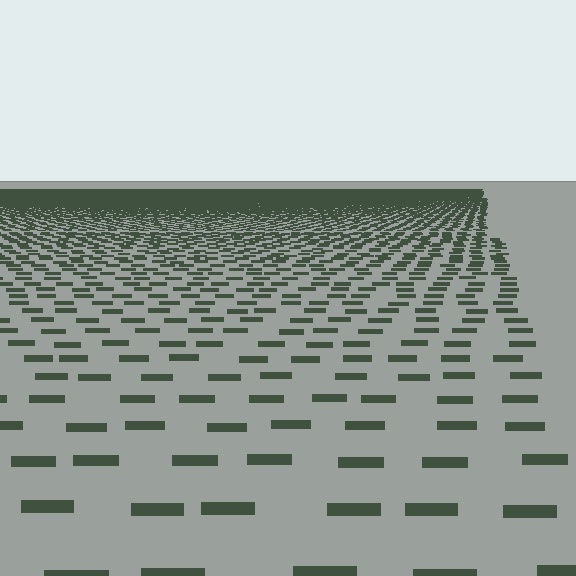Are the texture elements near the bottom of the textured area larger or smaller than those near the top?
Larger. Near the bottom, elements are closer to the viewer and appear at a bigger on-screen size.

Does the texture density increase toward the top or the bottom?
Density increases toward the top.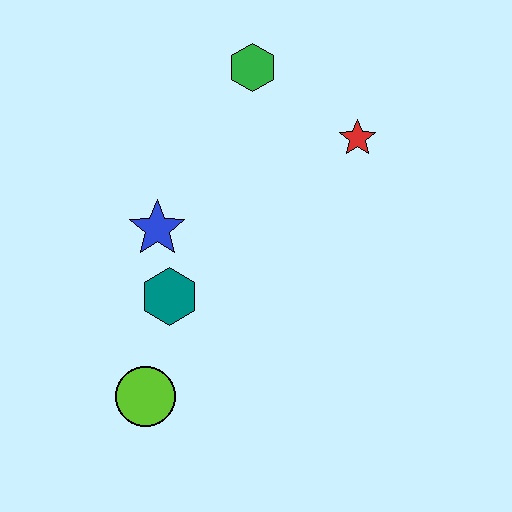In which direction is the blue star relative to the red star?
The blue star is to the left of the red star.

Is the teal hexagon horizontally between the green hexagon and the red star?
No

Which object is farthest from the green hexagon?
The lime circle is farthest from the green hexagon.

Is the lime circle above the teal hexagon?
No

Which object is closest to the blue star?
The teal hexagon is closest to the blue star.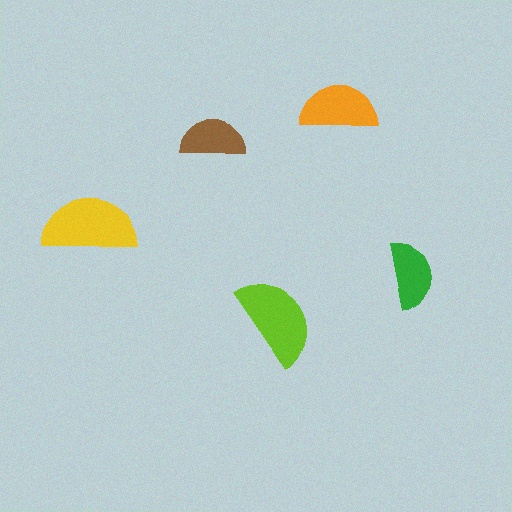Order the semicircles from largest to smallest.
the yellow one, the lime one, the orange one, the green one, the brown one.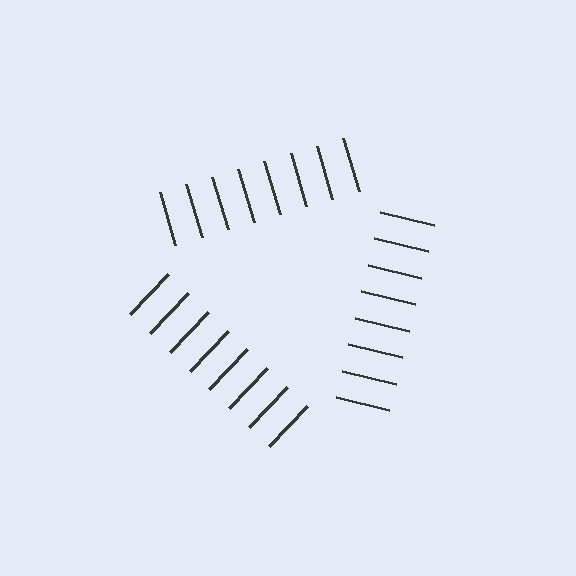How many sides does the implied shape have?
3 sides — the line-ends trace a triangle.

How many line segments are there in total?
24 — 8 along each of the 3 edges.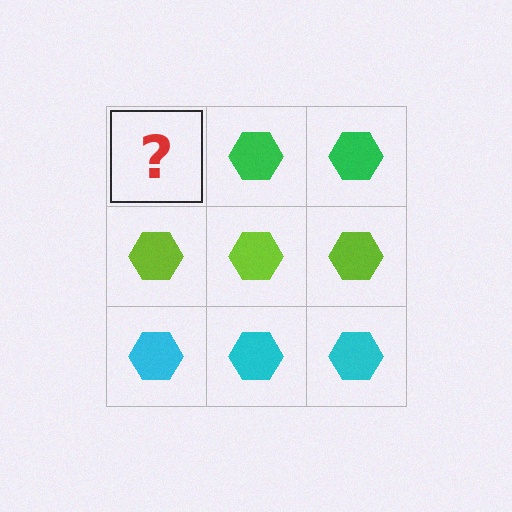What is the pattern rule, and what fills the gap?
The rule is that each row has a consistent color. The gap should be filled with a green hexagon.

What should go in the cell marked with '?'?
The missing cell should contain a green hexagon.